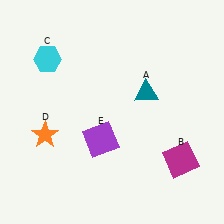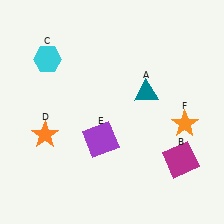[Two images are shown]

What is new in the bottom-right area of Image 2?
An orange star (F) was added in the bottom-right area of Image 2.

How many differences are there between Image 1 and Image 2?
There is 1 difference between the two images.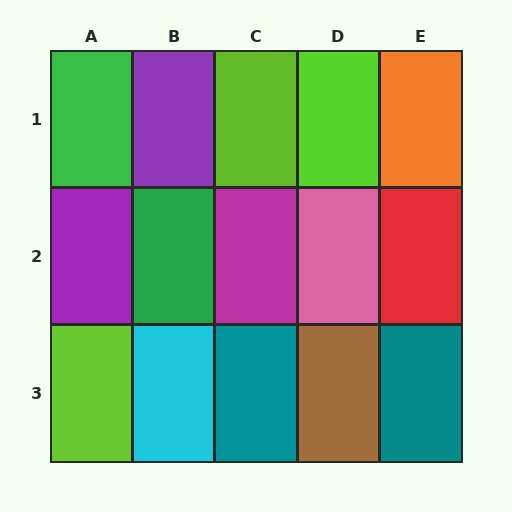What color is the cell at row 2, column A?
Purple.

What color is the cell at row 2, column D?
Pink.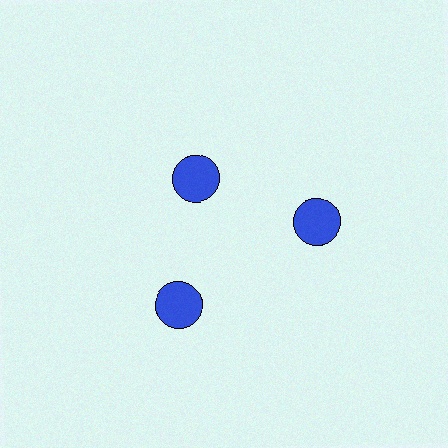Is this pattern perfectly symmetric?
No. The 3 blue circles are arranged in a ring, but one element near the 11 o'clock position is pulled inward toward the center, breaking the 3-fold rotational symmetry.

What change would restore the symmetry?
The symmetry would be restored by moving it outward, back onto the ring so that all 3 circles sit at equal angles and equal distance from the center.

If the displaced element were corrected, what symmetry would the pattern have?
It would have 3-fold rotational symmetry — the pattern would map onto itself every 120 degrees.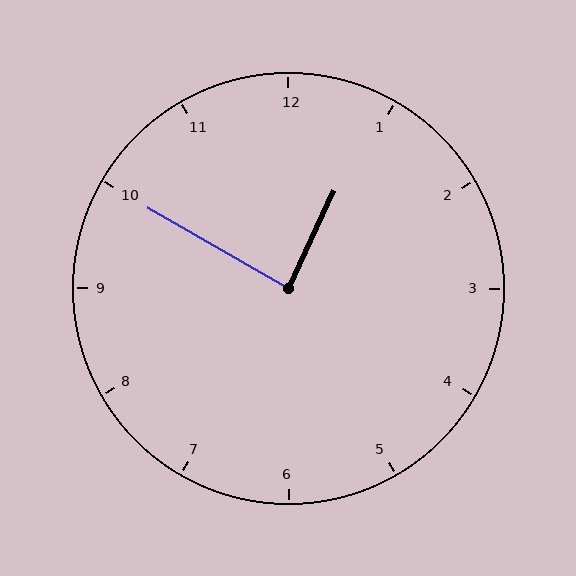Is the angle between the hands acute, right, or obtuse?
It is right.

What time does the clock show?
12:50.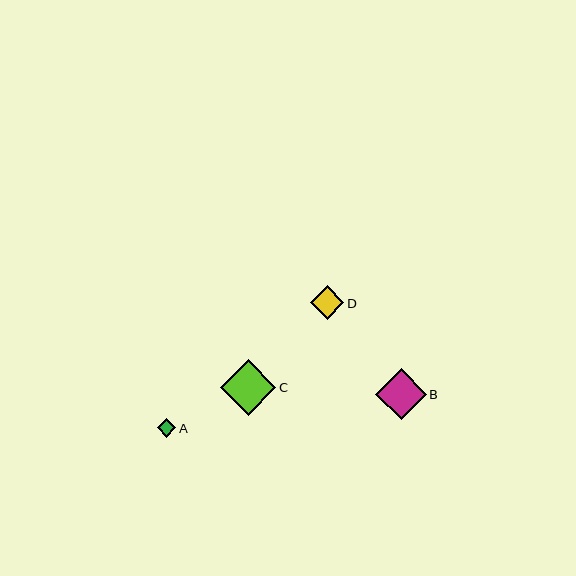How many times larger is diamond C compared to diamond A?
Diamond C is approximately 3.0 times the size of diamond A.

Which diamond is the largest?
Diamond C is the largest with a size of approximately 55 pixels.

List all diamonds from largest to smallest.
From largest to smallest: C, B, D, A.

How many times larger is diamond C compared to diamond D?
Diamond C is approximately 1.6 times the size of diamond D.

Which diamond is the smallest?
Diamond A is the smallest with a size of approximately 18 pixels.